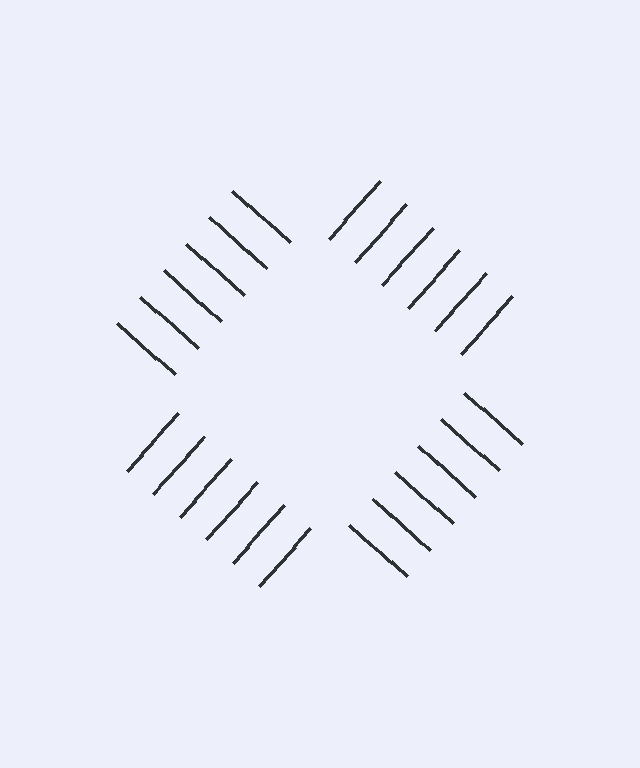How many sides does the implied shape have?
4 sides — the line-ends trace a square.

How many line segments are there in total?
24 — 6 along each of the 4 edges.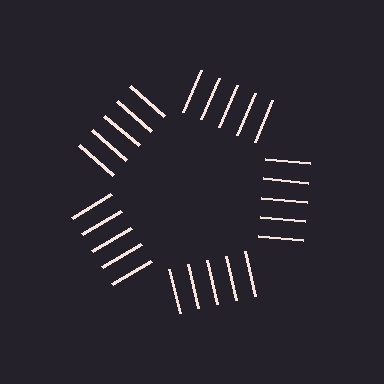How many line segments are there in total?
25 — 5 along each of the 5 edges.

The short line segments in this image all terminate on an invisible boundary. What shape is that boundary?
An illusory pentagon — the line segments terminate on its edges but no continuous stroke is drawn.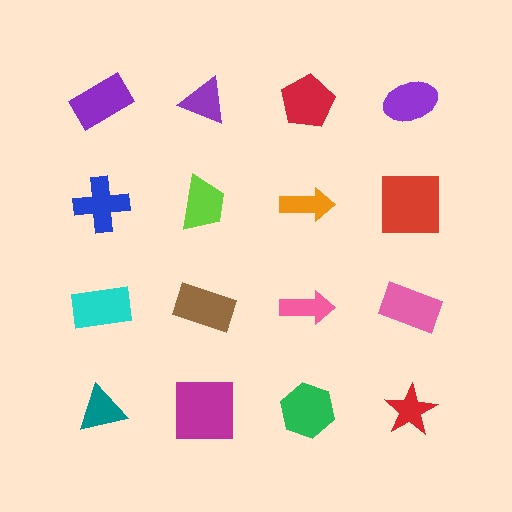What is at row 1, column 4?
A purple ellipse.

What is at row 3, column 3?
A pink arrow.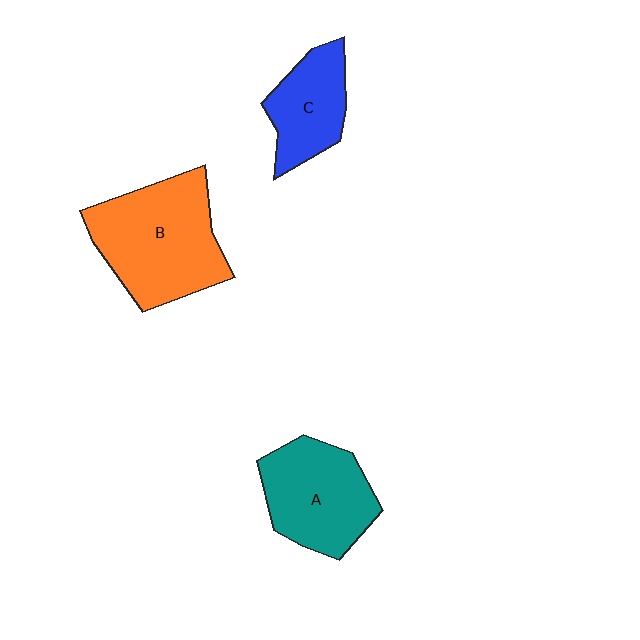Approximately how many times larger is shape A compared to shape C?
Approximately 1.4 times.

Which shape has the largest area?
Shape B (orange).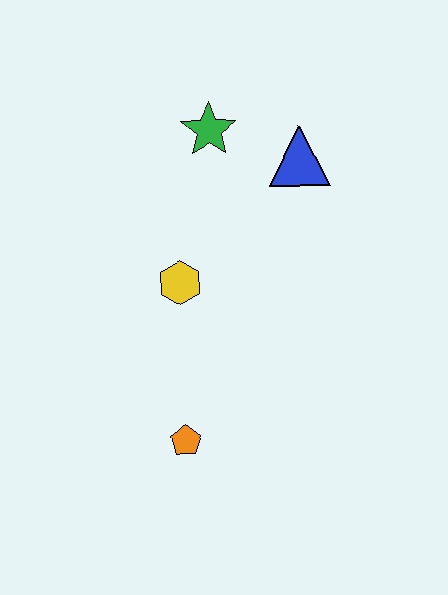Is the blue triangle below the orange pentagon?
No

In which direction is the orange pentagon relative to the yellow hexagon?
The orange pentagon is below the yellow hexagon.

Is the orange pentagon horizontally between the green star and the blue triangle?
No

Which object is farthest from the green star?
The orange pentagon is farthest from the green star.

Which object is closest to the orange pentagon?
The yellow hexagon is closest to the orange pentagon.